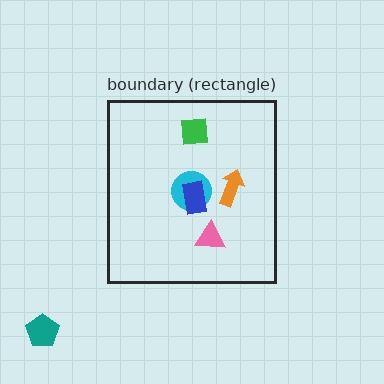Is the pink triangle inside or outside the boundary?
Inside.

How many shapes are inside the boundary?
5 inside, 1 outside.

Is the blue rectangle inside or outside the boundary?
Inside.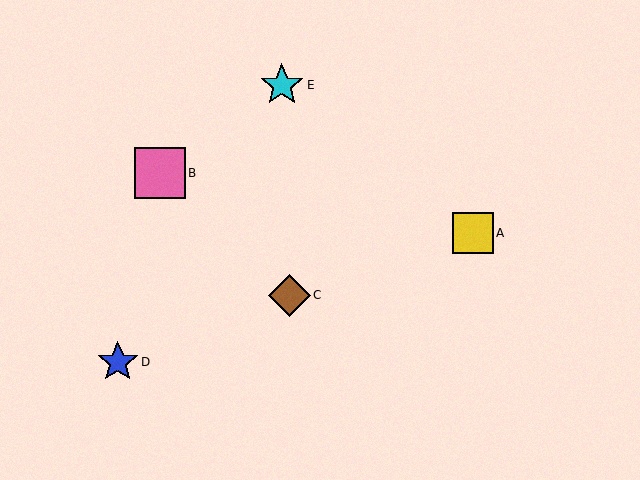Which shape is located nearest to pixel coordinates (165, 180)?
The pink square (labeled B) at (160, 173) is nearest to that location.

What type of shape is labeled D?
Shape D is a blue star.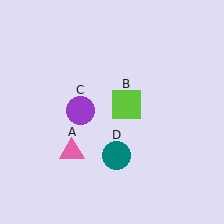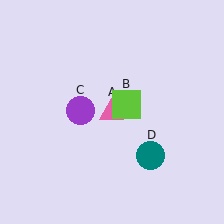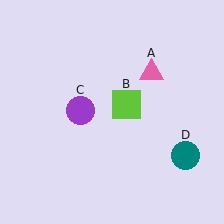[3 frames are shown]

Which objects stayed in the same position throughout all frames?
Lime square (object B) and purple circle (object C) remained stationary.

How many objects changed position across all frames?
2 objects changed position: pink triangle (object A), teal circle (object D).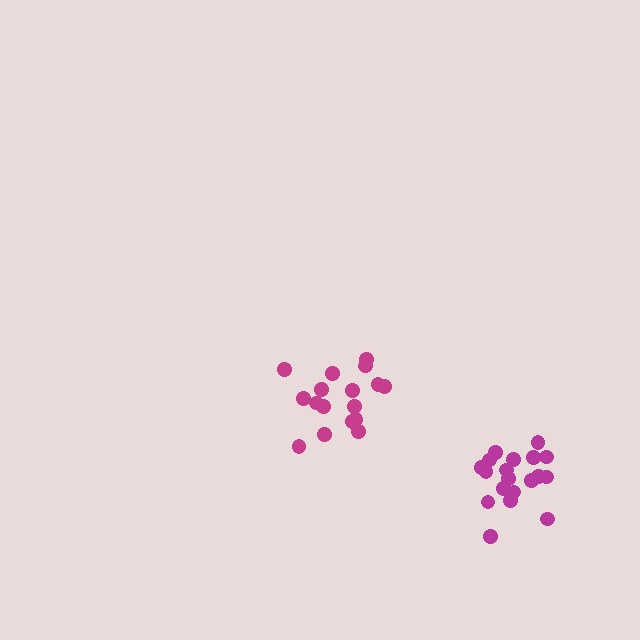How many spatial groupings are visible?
There are 2 spatial groupings.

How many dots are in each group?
Group 1: 17 dots, Group 2: 19 dots (36 total).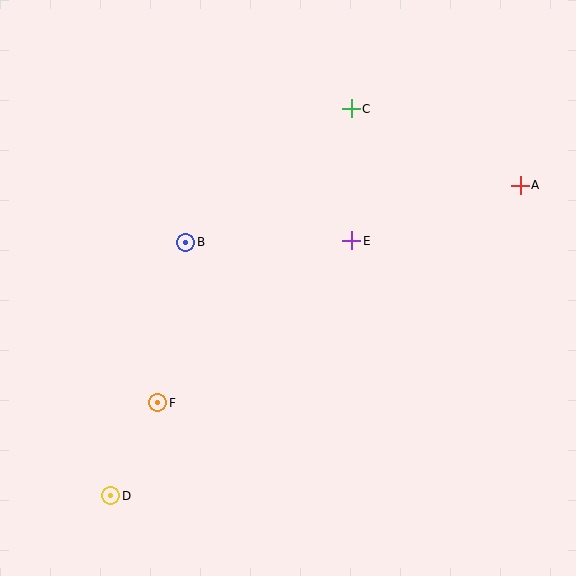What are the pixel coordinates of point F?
Point F is at (158, 403).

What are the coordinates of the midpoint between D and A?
The midpoint between D and A is at (316, 341).